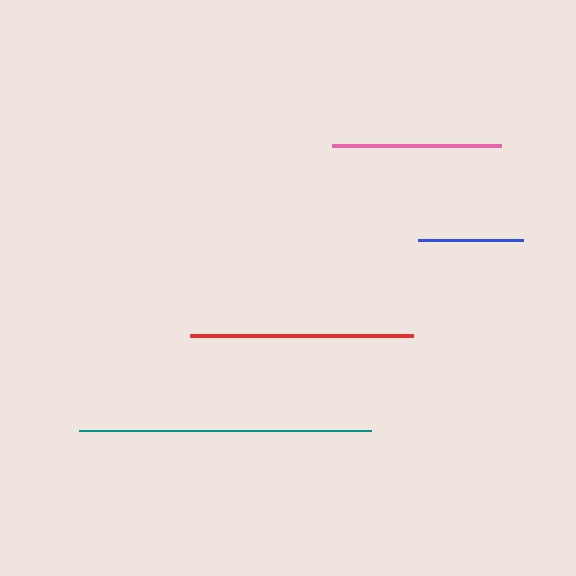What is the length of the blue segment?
The blue segment is approximately 106 pixels long.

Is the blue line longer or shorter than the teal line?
The teal line is longer than the blue line.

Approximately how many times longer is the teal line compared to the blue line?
The teal line is approximately 2.8 times the length of the blue line.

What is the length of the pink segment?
The pink segment is approximately 169 pixels long.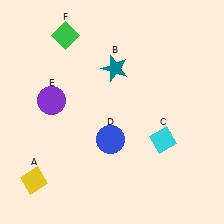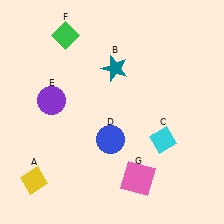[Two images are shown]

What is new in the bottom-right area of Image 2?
A pink square (G) was added in the bottom-right area of Image 2.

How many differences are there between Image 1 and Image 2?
There is 1 difference between the two images.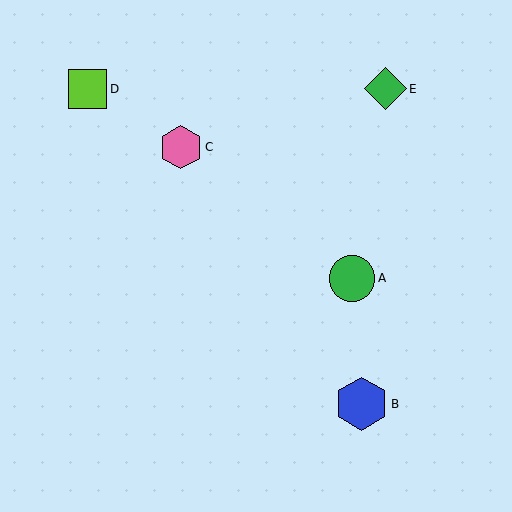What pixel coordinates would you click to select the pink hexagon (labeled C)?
Click at (181, 147) to select the pink hexagon C.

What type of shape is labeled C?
Shape C is a pink hexagon.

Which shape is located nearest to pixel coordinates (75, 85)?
The lime square (labeled D) at (88, 89) is nearest to that location.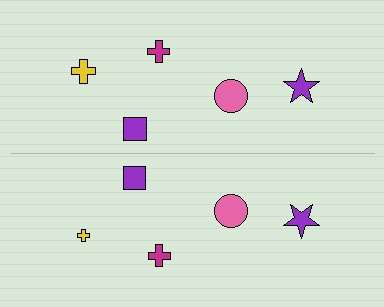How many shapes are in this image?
There are 10 shapes in this image.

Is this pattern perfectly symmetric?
No, the pattern is not perfectly symmetric. The yellow cross on the bottom side has a different size than its mirror counterpart.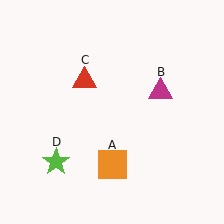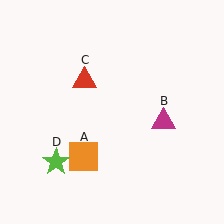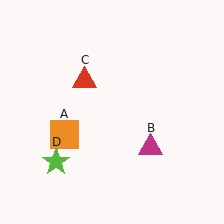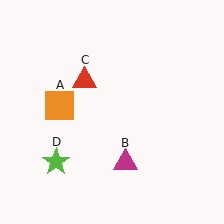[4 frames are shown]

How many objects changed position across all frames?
2 objects changed position: orange square (object A), magenta triangle (object B).